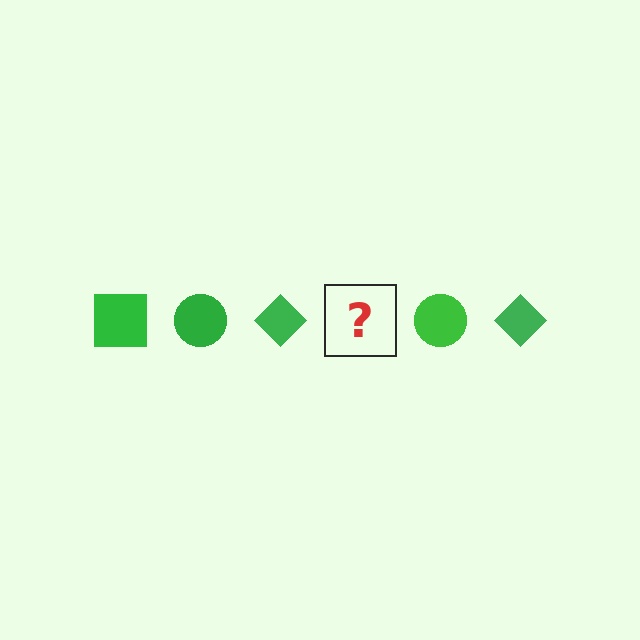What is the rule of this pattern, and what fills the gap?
The rule is that the pattern cycles through square, circle, diamond shapes in green. The gap should be filled with a green square.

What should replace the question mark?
The question mark should be replaced with a green square.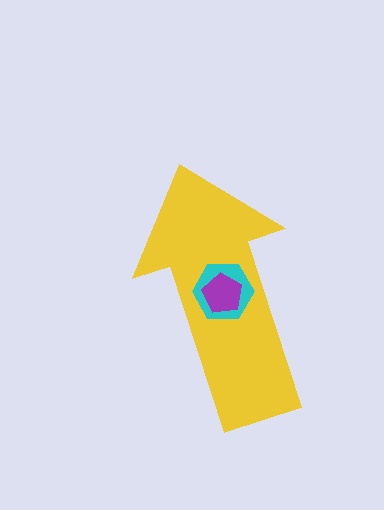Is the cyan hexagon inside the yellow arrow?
Yes.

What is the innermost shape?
The purple pentagon.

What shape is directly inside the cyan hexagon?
The purple pentagon.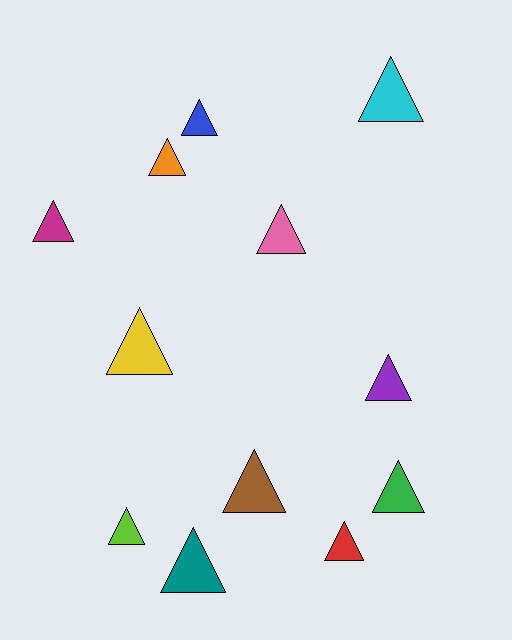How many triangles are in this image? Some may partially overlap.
There are 12 triangles.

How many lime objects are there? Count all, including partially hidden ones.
There is 1 lime object.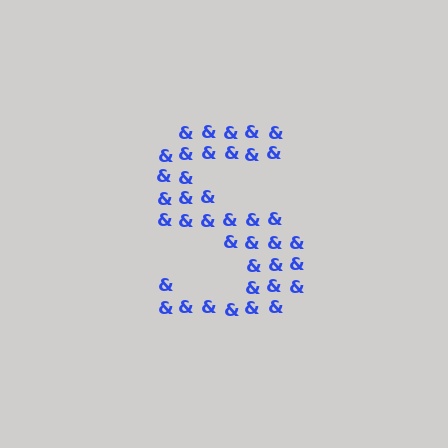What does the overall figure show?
The overall figure shows the letter S.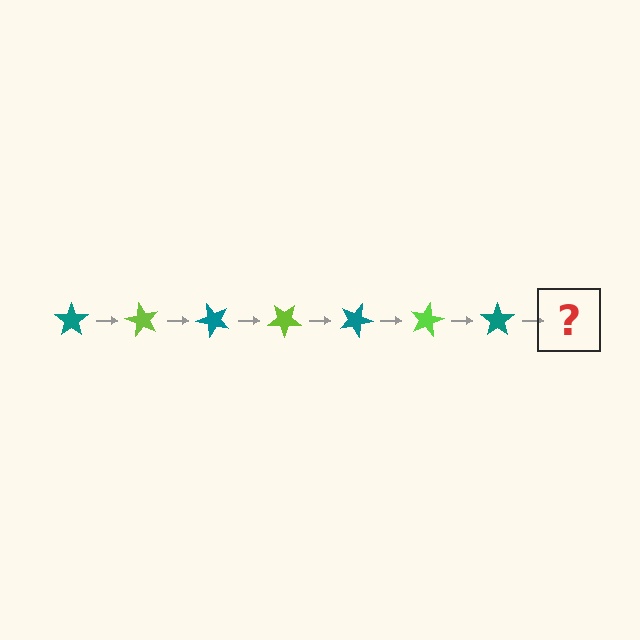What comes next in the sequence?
The next element should be a lime star, rotated 420 degrees from the start.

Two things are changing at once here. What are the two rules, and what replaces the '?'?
The two rules are that it rotates 60 degrees each step and the color cycles through teal and lime. The '?' should be a lime star, rotated 420 degrees from the start.